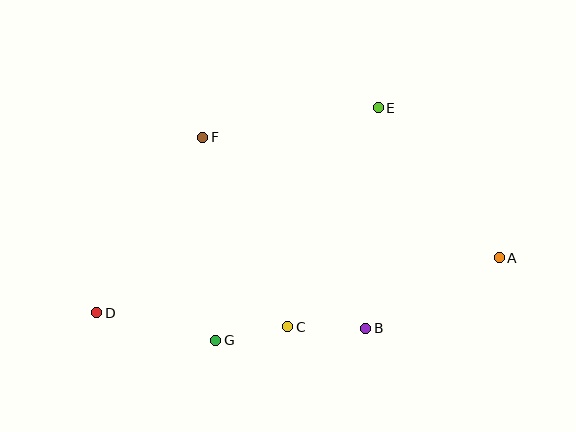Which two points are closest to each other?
Points C and G are closest to each other.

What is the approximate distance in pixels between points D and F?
The distance between D and F is approximately 205 pixels.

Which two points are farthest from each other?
Points A and D are farthest from each other.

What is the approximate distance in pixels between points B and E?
The distance between B and E is approximately 221 pixels.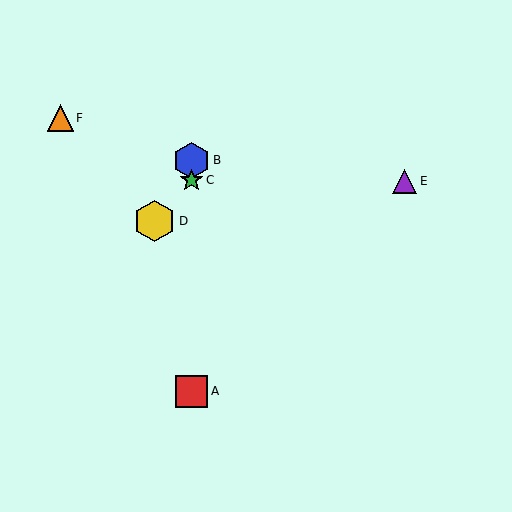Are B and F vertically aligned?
No, B is at x≈192 and F is at x≈60.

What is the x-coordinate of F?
Object F is at x≈60.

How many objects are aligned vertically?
3 objects (A, B, C) are aligned vertically.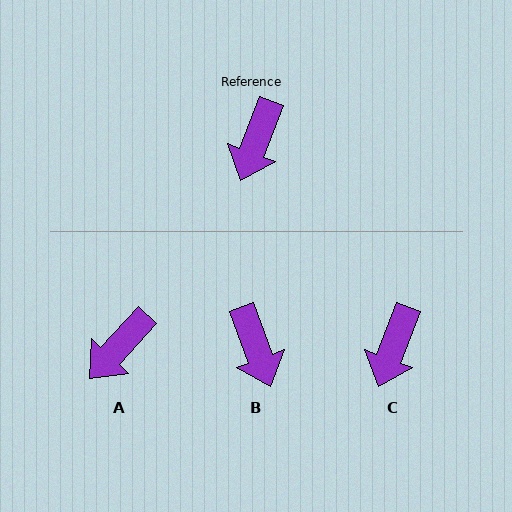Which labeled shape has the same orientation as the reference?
C.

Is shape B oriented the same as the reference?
No, it is off by about 41 degrees.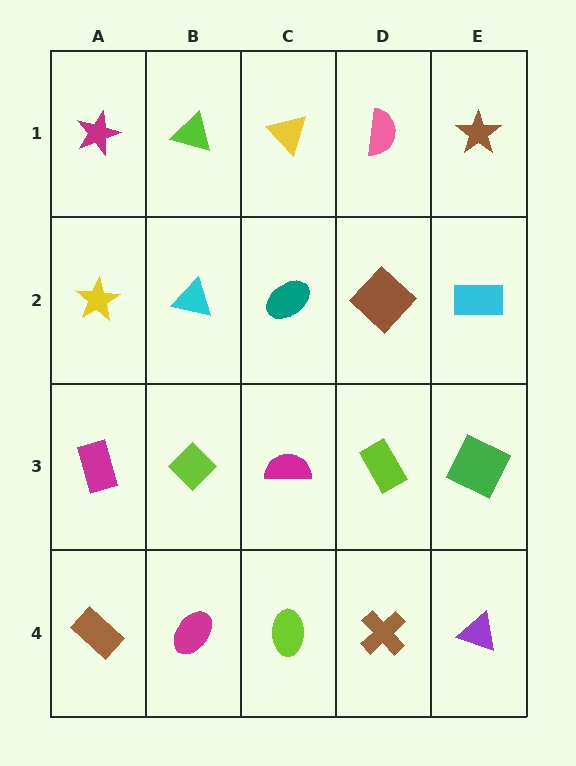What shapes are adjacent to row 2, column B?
A lime triangle (row 1, column B), a lime diamond (row 3, column B), a yellow star (row 2, column A), a teal ellipse (row 2, column C).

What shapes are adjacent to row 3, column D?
A brown diamond (row 2, column D), a brown cross (row 4, column D), a magenta semicircle (row 3, column C), a green square (row 3, column E).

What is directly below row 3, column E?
A purple triangle.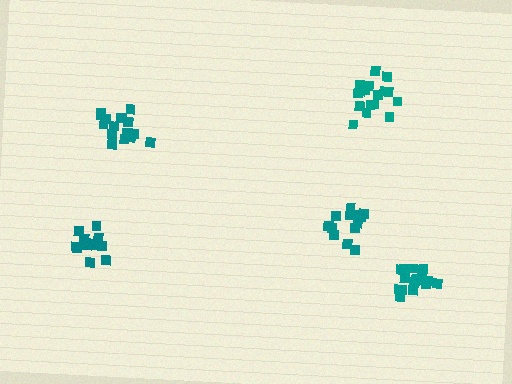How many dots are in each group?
Group 1: 13 dots, Group 2: 13 dots, Group 3: 17 dots, Group 4: 17 dots, Group 5: 16 dots (76 total).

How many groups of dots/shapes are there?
There are 5 groups.